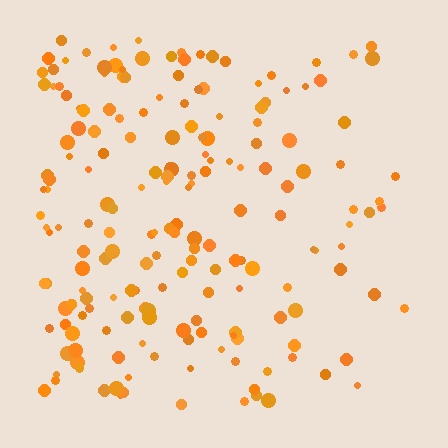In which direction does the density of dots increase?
From right to left, with the left side densest.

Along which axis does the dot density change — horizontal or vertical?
Horizontal.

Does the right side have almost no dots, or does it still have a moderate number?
Still a moderate number, just noticeably fewer than the left.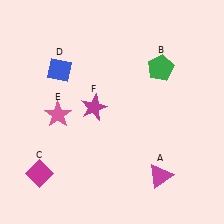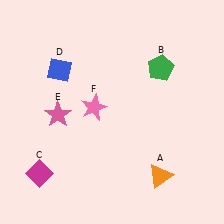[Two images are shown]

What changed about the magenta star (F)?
In Image 1, F is magenta. In Image 2, it changed to pink.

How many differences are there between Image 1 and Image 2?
There are 2 differences between the two images.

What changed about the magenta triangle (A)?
In Image 1, A is magenta. In Image 2, it changed to orange.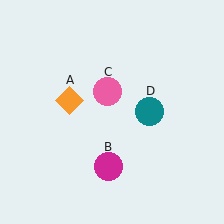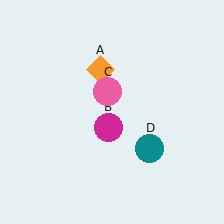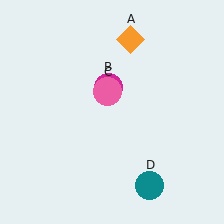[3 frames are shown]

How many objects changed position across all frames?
3 objects changed position: orange diamond (object A), magenta circle (object B), teal circle (object D).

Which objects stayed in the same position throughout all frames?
Pink circle (object C) remained stationary.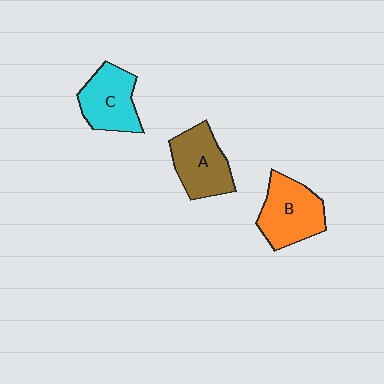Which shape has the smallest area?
Shape C (cyan).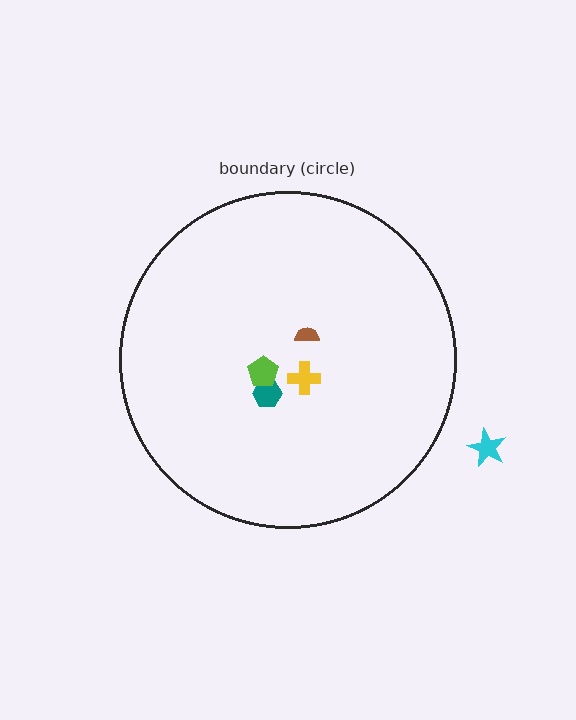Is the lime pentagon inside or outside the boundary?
Inside.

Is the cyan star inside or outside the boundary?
Outside.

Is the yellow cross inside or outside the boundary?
Inside.